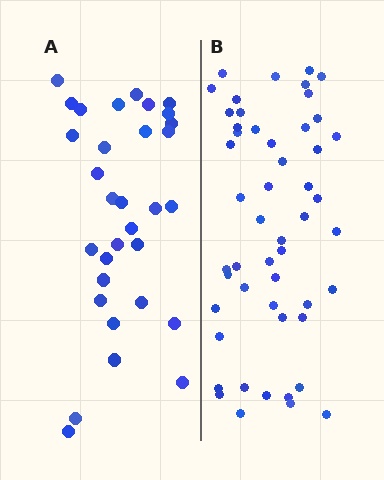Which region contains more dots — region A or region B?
Region B (the right region) has more dots.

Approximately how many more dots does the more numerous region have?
Region B has approximately 20 more dots than region A.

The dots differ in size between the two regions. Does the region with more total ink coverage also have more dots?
No. Region A has more total ink coverage because its dots are larger, but region B actually contains more individual dots. Total area can be misleading — the number of items is what matters here.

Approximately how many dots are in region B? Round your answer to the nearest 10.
About 50 dots. (The exact count is 51, which rounds to 50.)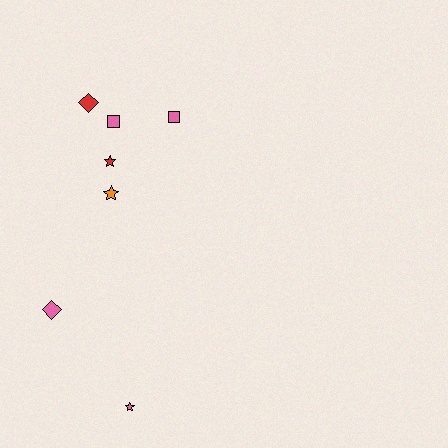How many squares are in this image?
There are 2 squares.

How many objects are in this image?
There are 7 objects.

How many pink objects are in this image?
There are 4 pink objects.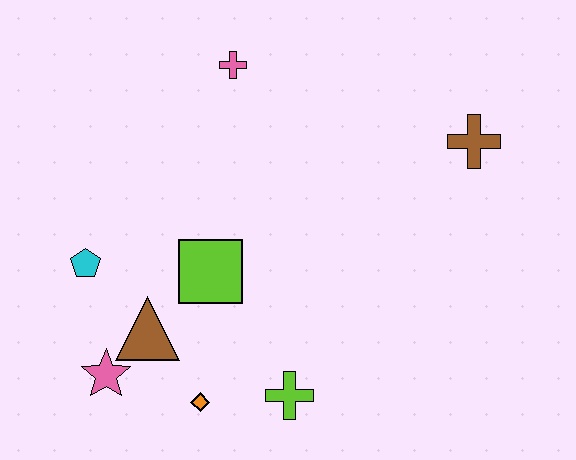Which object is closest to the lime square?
The brown triangle is closest to the lime square.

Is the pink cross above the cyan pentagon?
Yes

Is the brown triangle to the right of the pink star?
Yes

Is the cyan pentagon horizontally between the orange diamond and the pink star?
No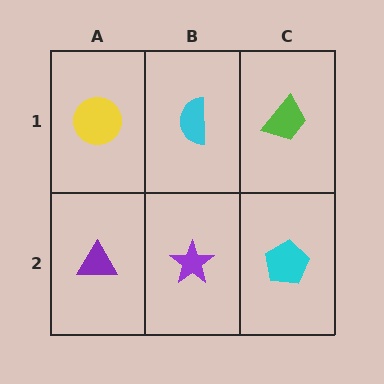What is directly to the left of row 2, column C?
A purple star.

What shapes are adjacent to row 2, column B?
A cyan semicircle (row 1, column B), a purple triangle (row 2, column A), a cyan pentagon (row 2, column C).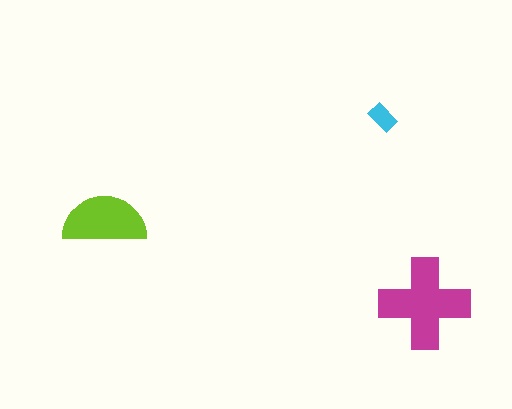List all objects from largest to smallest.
The magenta cross, the lime semicircle, the cyan rectangle.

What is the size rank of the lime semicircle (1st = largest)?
2nd.